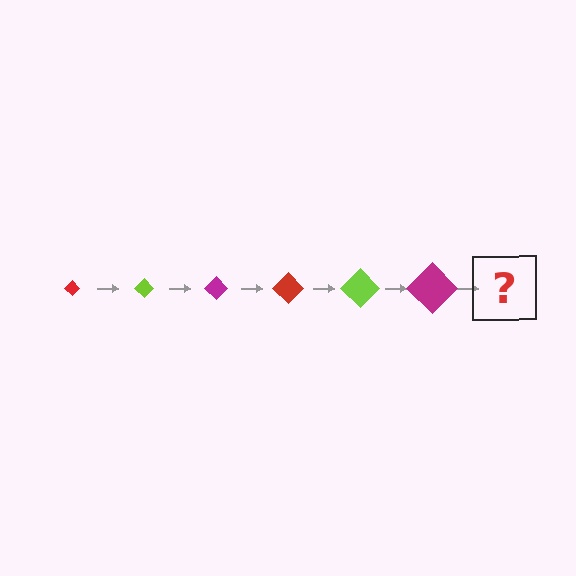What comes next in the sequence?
The next element should be a red diamond, larger than the previous one.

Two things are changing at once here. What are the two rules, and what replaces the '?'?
The two rules are that the diamond grows larger each step and the color cycles through red, lime, and magenta. The '?' should be a red diamond, larger than the previous one.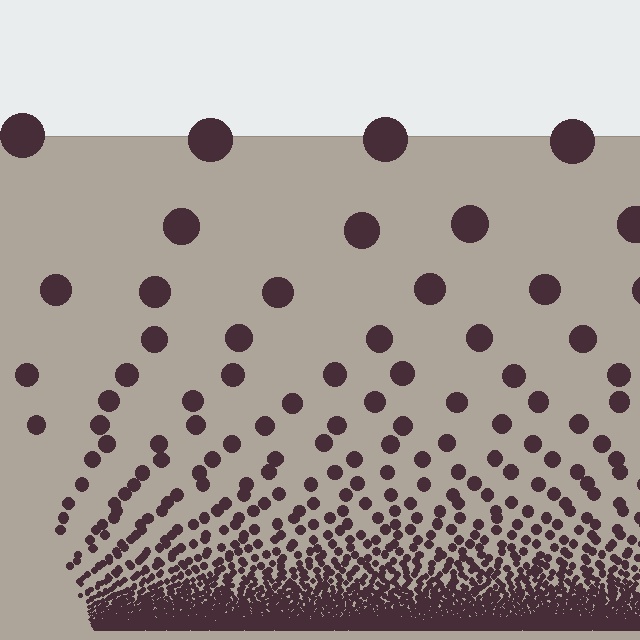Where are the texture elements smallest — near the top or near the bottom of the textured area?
Near the bottom.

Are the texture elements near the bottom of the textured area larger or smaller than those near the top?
Smaller. The gradient is inverted — elements near the bottom are smaller and denser.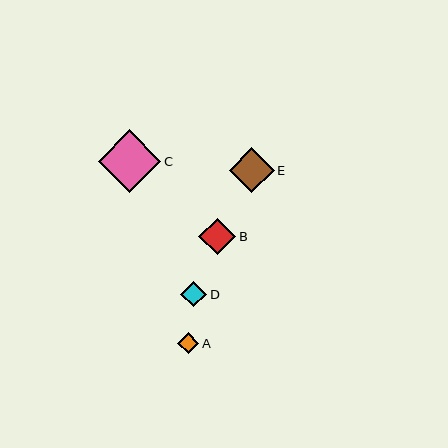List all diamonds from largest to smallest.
From largest to smallest: C, E, B, D, A.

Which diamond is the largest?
Diamond C is the largest with a size of approximately 62 pixels.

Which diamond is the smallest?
Diamond A is the smallest with a size of approximately 21 pixels.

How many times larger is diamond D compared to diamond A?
Diamond D is approximately 1.2 times the size of diamond A.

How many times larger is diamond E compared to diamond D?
Diamond E is approximately 1.7 times the size of diamond D.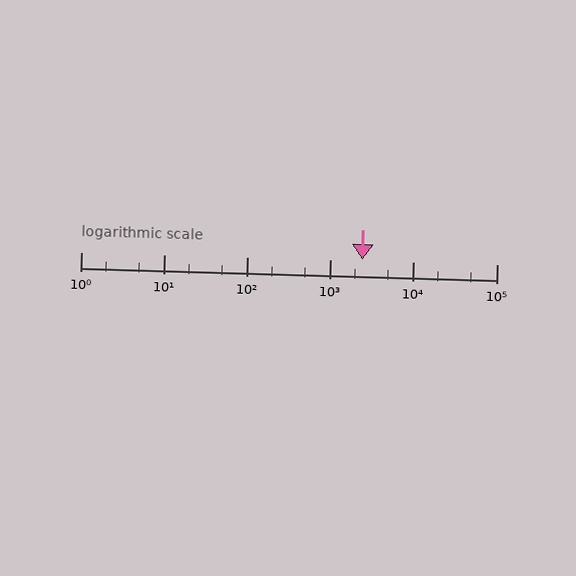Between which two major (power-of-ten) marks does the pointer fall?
The pointer is between 1000 and 10000.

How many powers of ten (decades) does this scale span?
The scale spans 5 decades, from 1 to 100000.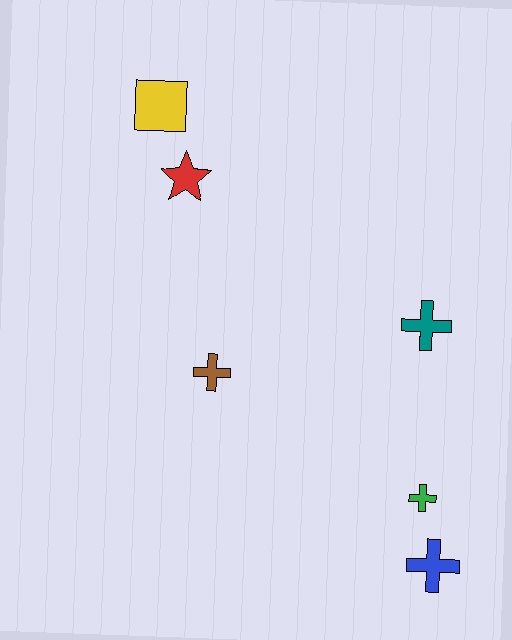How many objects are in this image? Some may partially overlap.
There are 6 objects.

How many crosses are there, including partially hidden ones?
There are 4 crosses.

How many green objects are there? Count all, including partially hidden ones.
There is 1 green object.